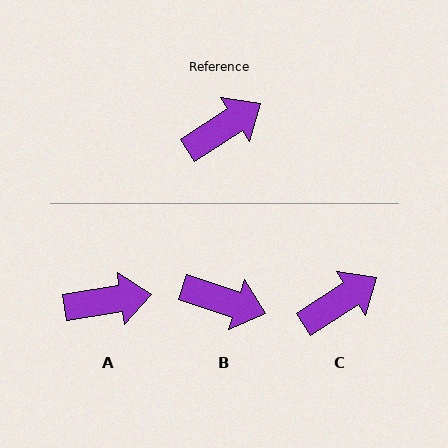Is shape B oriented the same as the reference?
No, it is off by about 51 degrees.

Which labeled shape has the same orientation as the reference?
C.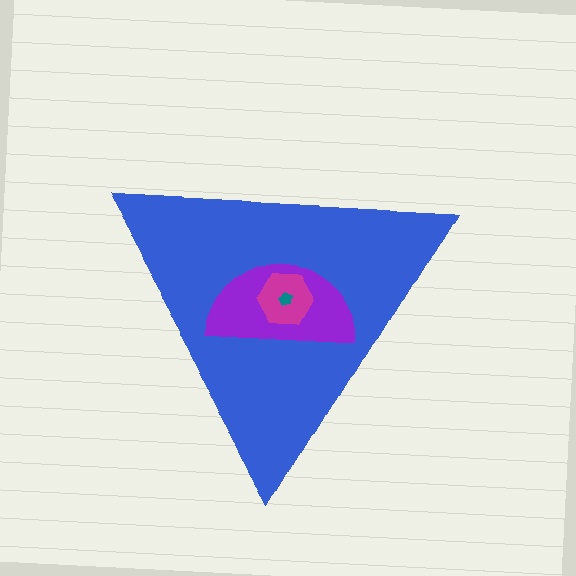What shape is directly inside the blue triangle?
The purple semicircle.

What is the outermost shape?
The blue triangle.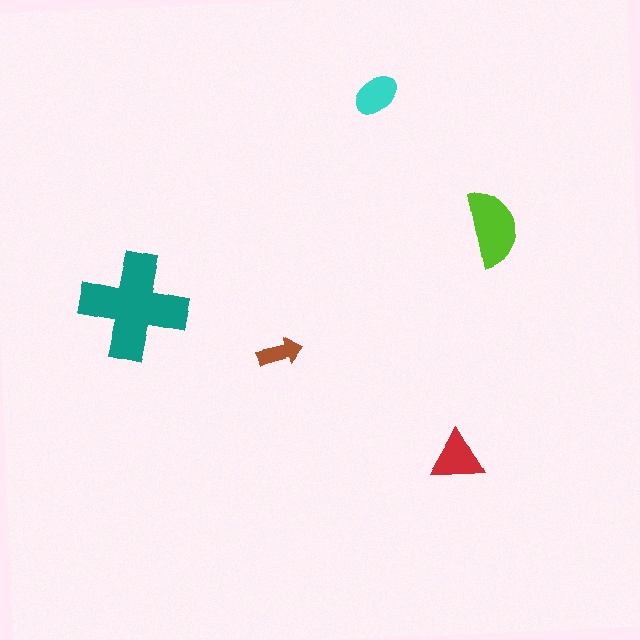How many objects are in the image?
There are 5 objects in the image.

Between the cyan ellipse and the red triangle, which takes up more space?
The red triangle.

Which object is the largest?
The teal cross.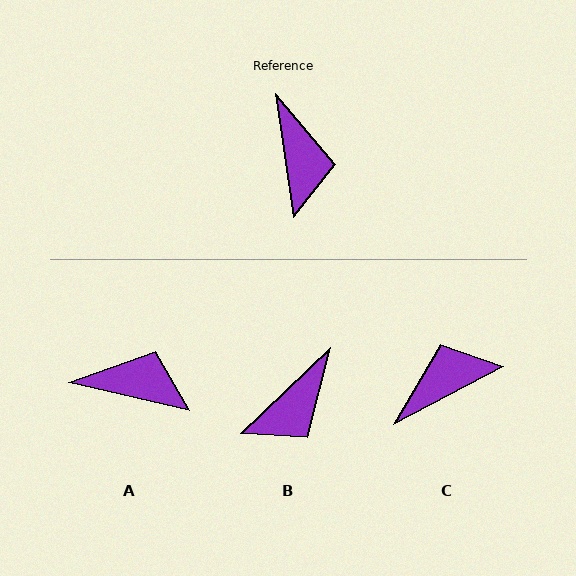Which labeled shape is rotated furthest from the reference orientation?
C, about 110 degrees away.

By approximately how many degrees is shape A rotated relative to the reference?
Approximately 69 degrees counter-clockwise.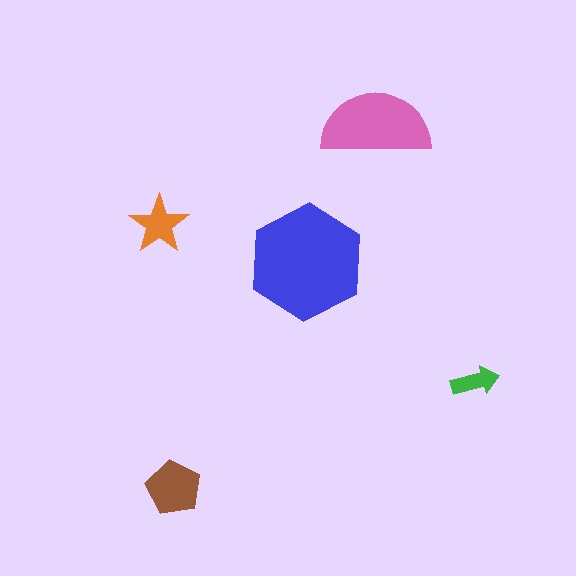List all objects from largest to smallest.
The blue hexagon, the pink semicircle, the brown pentagon, the orange star, the green arrow.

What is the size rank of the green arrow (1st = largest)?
5th.